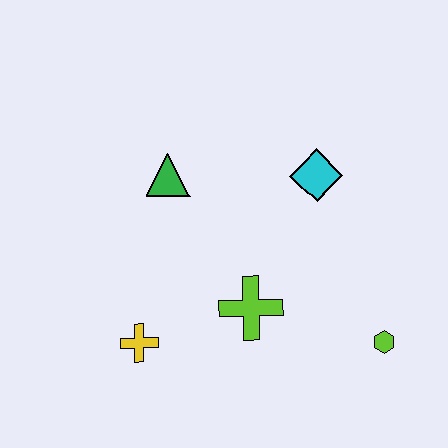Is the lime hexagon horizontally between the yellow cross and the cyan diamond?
No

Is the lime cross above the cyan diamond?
No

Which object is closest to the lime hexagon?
The lime cross is closest to the lime hexagon.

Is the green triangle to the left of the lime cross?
Yes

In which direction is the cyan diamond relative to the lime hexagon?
The cyan diamond is above the lime hexagon.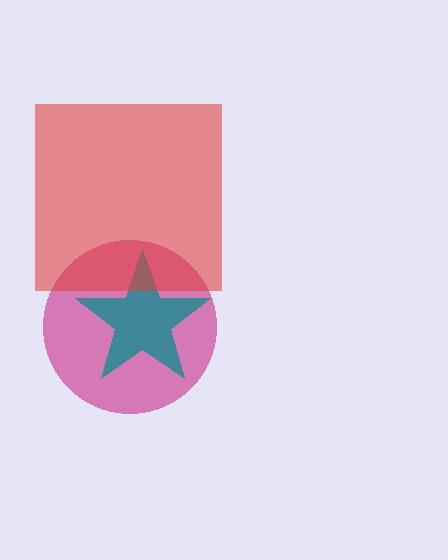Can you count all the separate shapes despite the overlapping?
Yes, there are 3 separate shapes.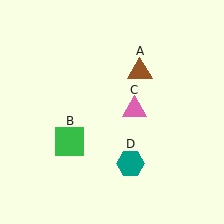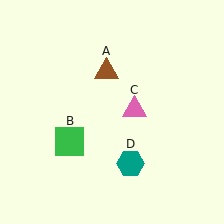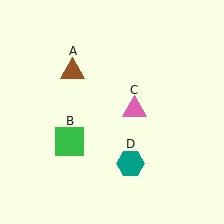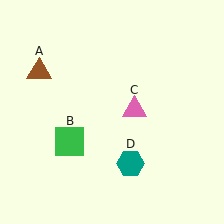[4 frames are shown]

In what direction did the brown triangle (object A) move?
The brown triangle (object A) moved left.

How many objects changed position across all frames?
1 object changed position: brown triangle (object A).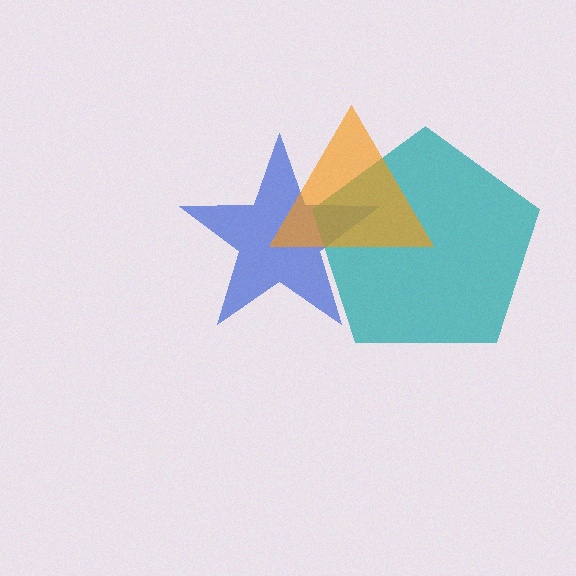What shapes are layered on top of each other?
The layered shapes are: a blue star, a teal pentagon, an orange triangle.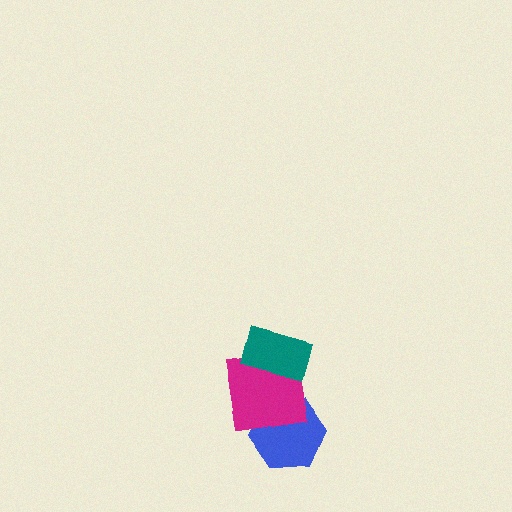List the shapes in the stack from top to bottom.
From top to bottom: the teal rectangle, the magenta square, the blue hexagon.